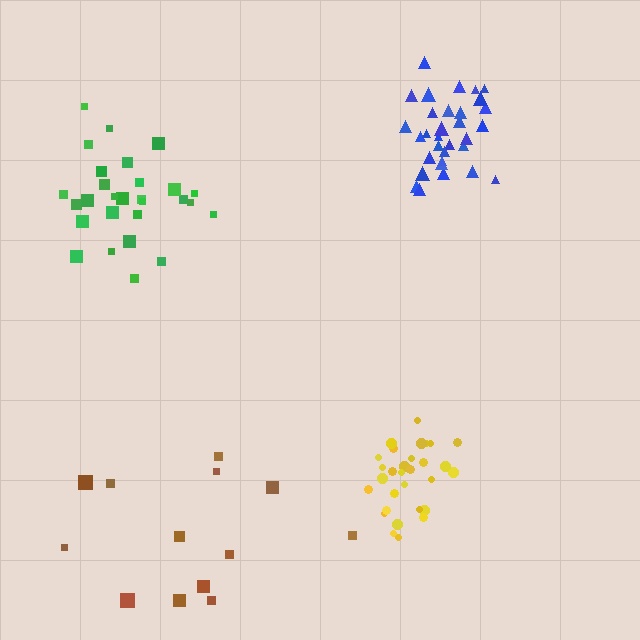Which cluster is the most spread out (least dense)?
Brown.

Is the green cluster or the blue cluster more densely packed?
Blue.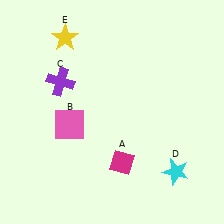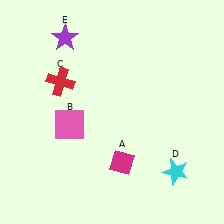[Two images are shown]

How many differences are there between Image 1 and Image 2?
There are 2 differences between the two images.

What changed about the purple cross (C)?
In Image 1, C is purple. In Image 2, it changed to red.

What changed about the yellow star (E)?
In Image 1, E is yellow. In Image 2, it changed to purple.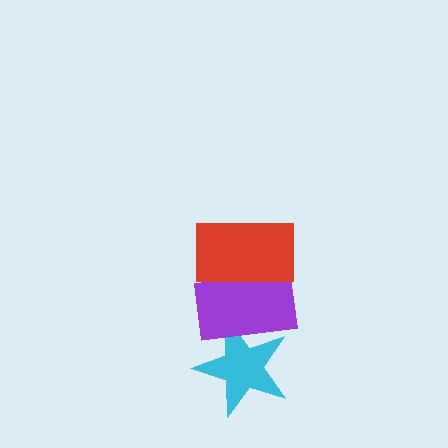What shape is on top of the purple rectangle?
The red rectangle is on top of the purple rectangle.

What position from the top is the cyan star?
The cyan star is 3rd from the top.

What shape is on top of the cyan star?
The purple rectangle is on top of the cyan star.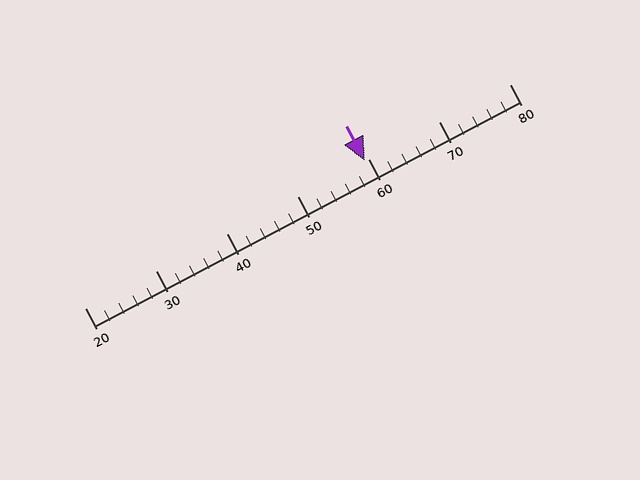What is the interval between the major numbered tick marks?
The major tick marks are spaced 10 units apart.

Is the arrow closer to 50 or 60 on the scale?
The arrow is closer to 60.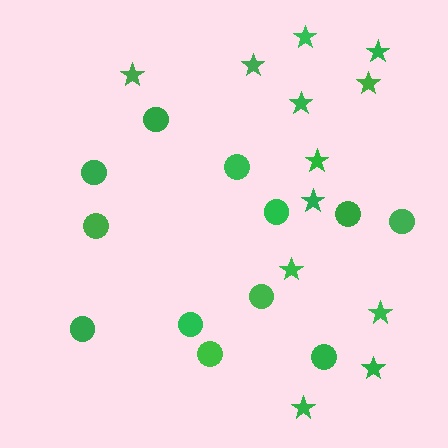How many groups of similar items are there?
There are 2 groups: one group of stars (12) and one group of circles (12).